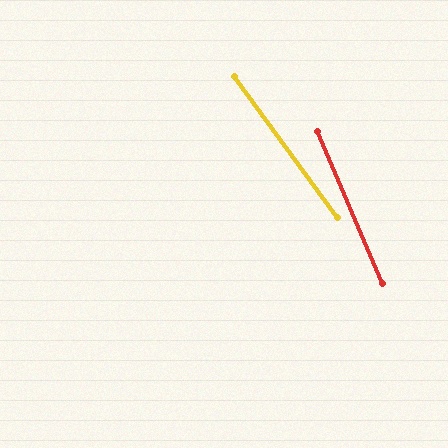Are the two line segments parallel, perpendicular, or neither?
Neither parallel nor perpendicular — they differ by about 13°.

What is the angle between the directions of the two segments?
Approximately 13 degrees.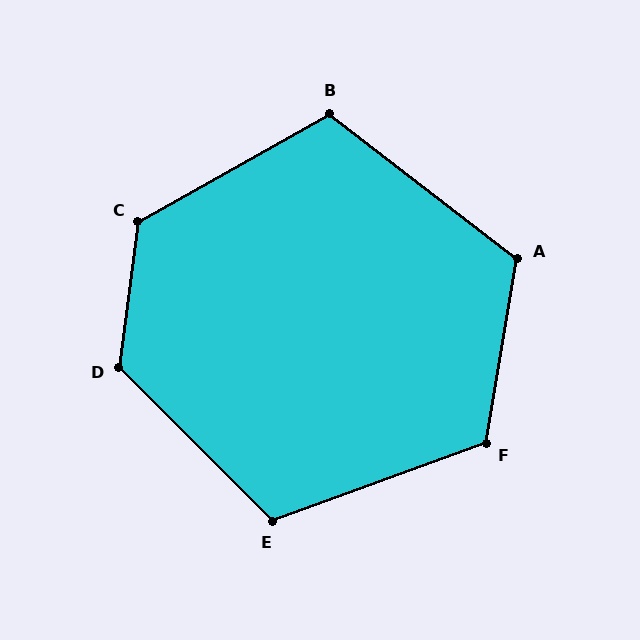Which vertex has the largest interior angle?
D, at approximately 127 degrees.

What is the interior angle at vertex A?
Approximately 118 degrees (obtuse).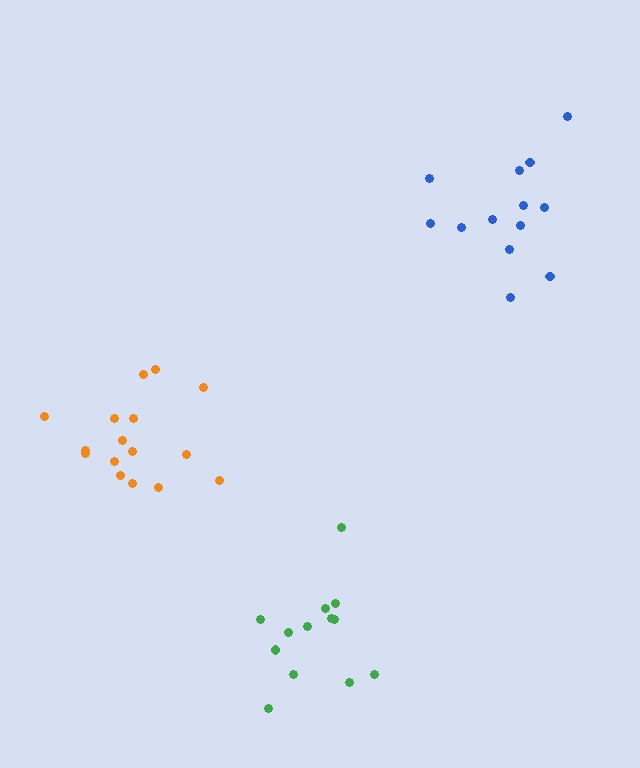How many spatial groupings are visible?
There are 3 spatial groupings.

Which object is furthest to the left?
The orange cluster is leftmost.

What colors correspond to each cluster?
The clusters are colored: blue, green, orange.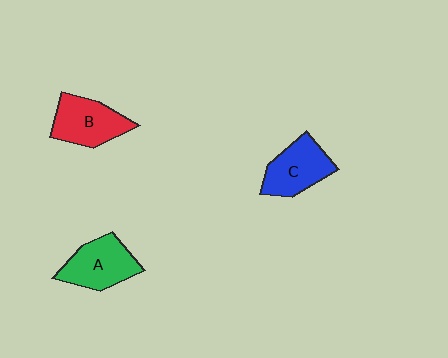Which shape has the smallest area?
Shape C (blue).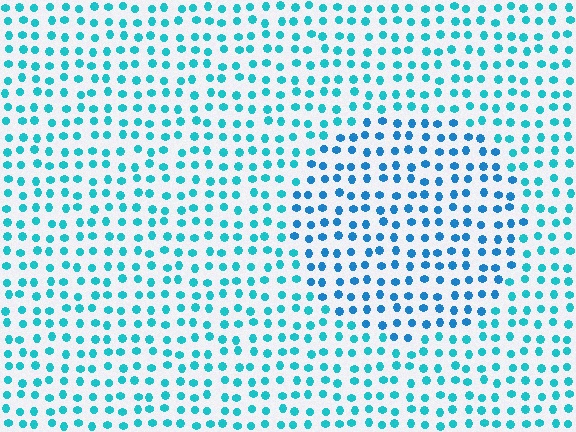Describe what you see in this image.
The image is filled with small cyan elements in a uniform arrangement. A circle-shaped region is visible where the elements are tinted to a slightly different hue, forming a subtle color boundary.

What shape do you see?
I see a circle.